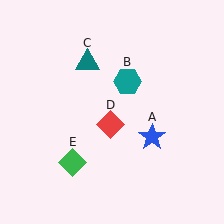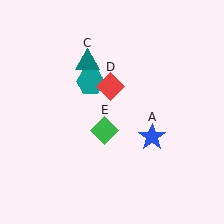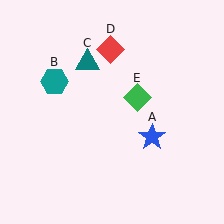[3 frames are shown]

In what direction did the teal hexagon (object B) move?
The teal hexagon (object B) moved left.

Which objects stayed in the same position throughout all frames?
Blue star (object A) and teal triangle (object C) remained stationary.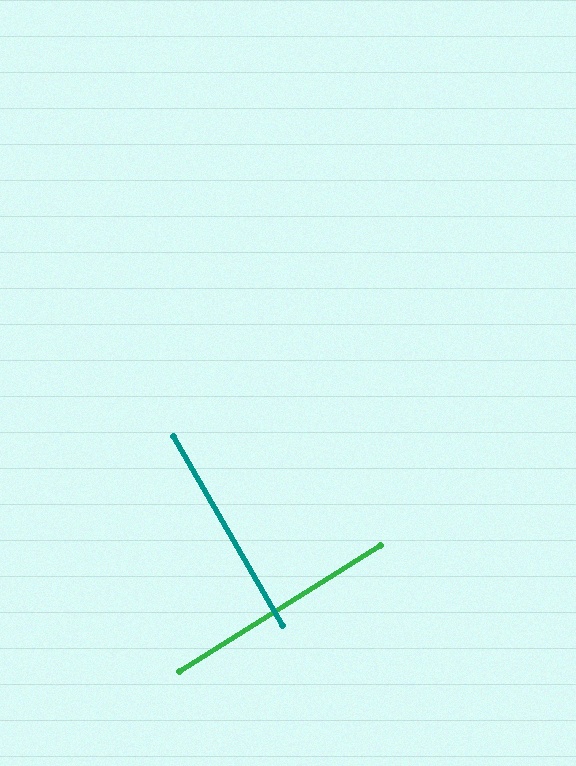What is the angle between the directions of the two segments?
Approximately 88 degrees.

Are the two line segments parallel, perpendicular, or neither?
Perpendicular — they meet at approximately 88°.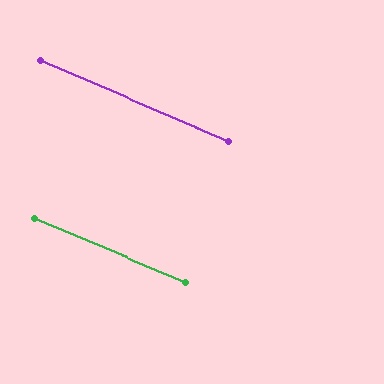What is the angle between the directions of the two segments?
Approximately 1 degree.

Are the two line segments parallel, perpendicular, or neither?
Parallel — their directions differ by only 0.5°.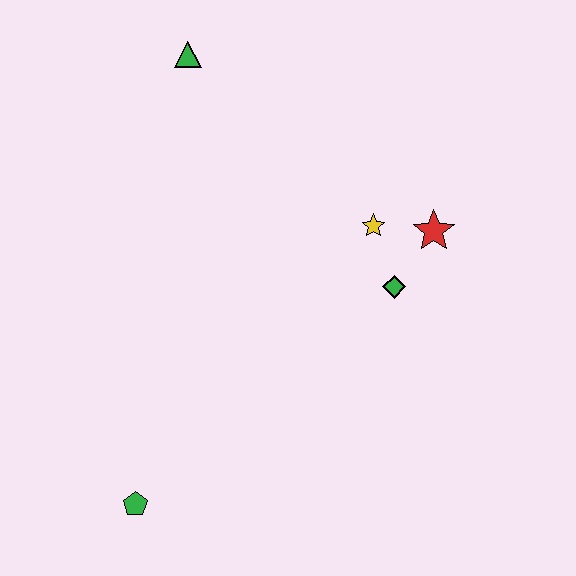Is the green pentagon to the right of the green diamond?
No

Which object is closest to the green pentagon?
The green diamond is closest to the green pentagon.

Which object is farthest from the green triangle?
The green pentagon is farthest from the green triangle.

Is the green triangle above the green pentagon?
Yes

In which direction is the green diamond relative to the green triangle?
The green diamond is below the green triangle.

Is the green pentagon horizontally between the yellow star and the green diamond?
No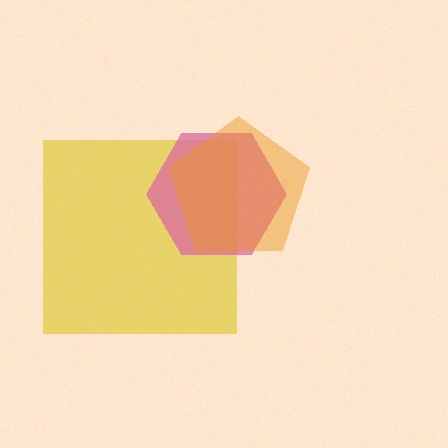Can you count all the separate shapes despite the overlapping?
Yes, there are 3 separate shapes.